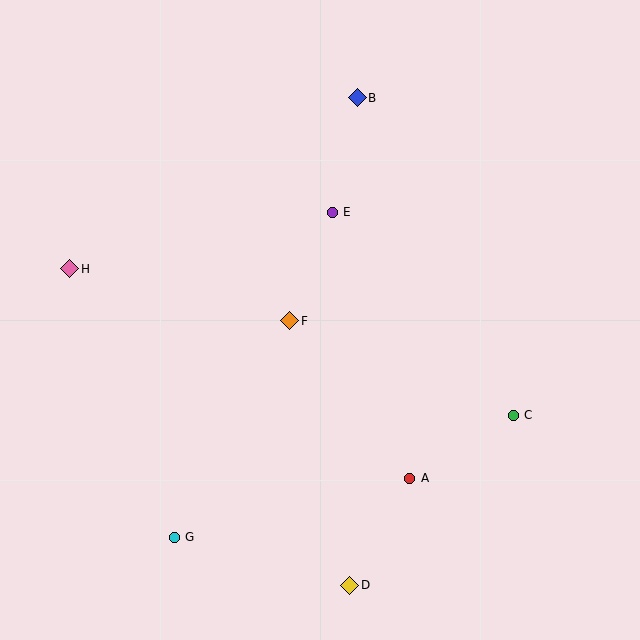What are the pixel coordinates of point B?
Point B is at (357, 98).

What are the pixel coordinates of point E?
Point E is at (332, 212).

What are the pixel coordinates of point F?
Point F is at (290, 321).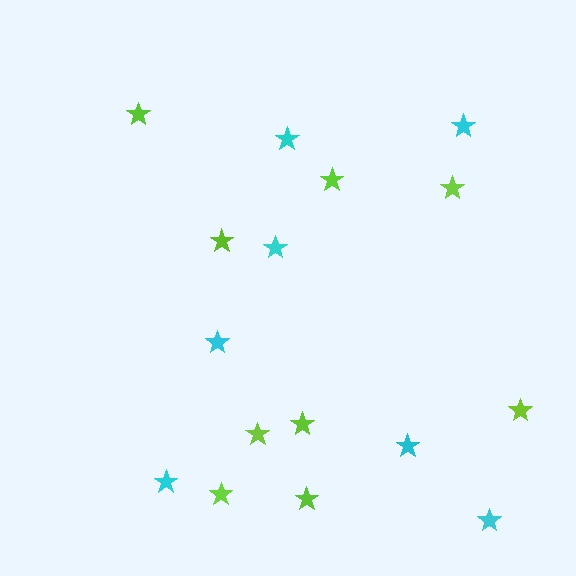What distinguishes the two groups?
There are 2 groups: one group of lime stars (9) and one group of cyan stars (7).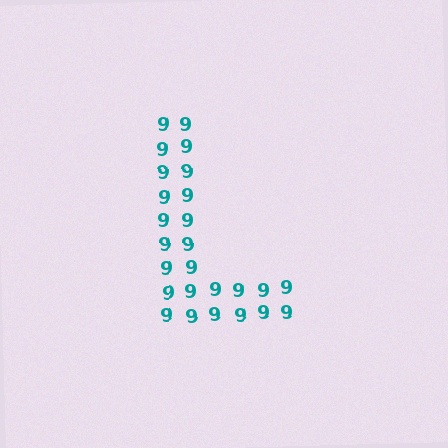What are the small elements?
The small elements are digit 9's.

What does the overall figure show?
The overall figure shows the letter L.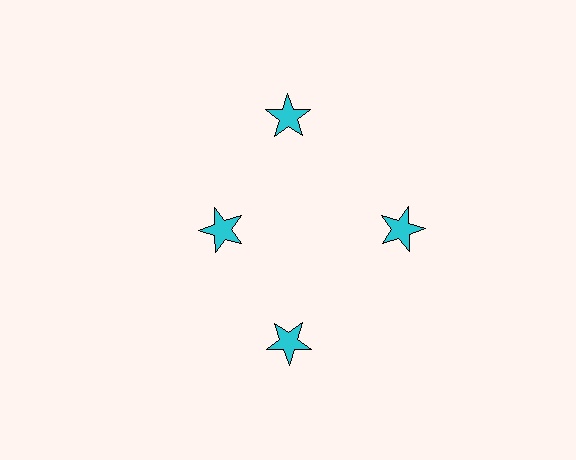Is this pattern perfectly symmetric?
No. The 4 cyan stars are arranged in a ring, but one element near the 9 o'clock position is pulled inward toward the center, breaking the 4-fold rotational symmetry.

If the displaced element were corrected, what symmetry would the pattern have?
It would have 4-fold rotational symmetry — the pattern would map onto itself every 90 degrees.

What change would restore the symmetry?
The symmetry would be restored by moving it outward, back onto the ring so that all 4 stars sit at equal angles and equal distance from the center.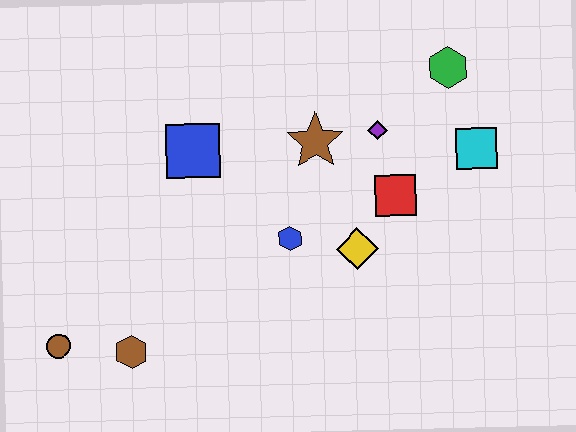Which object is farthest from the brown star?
The brown circle is farthest from the brown star.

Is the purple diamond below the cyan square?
No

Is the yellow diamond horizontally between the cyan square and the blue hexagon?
Yes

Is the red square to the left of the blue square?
No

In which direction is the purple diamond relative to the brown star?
The purple diamond is to the right of the brown star.